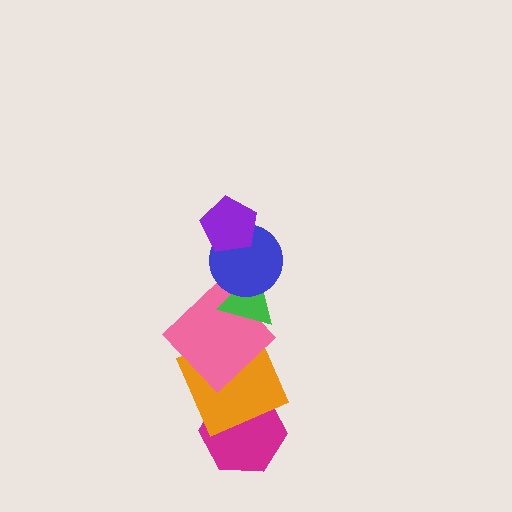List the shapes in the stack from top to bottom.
From top to bottom: the purple pentagon, the blue circle, the green triangle, the pink diamond, the orange square, the magenta hexagon.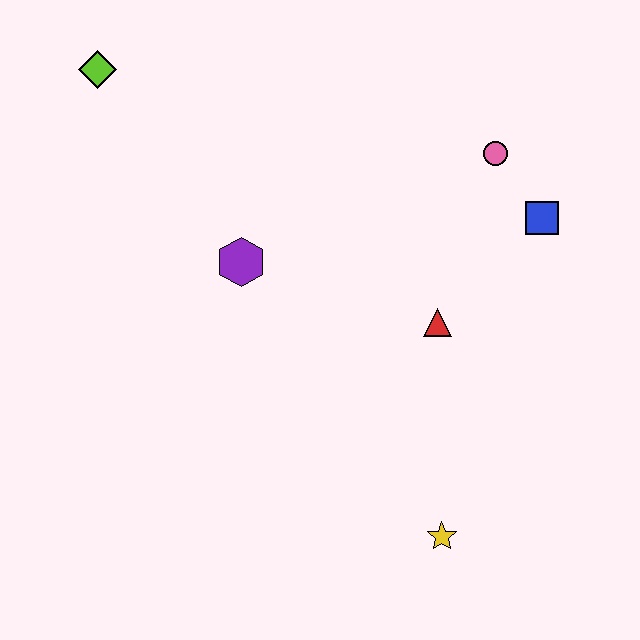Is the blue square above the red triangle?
Yes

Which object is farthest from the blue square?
The lime diamond is farthest from the blue square.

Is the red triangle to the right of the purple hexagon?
Yes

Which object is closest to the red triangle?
The blue square is closest to the red triangle.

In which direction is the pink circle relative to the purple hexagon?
The pink circle is to the right of the purple hexagon.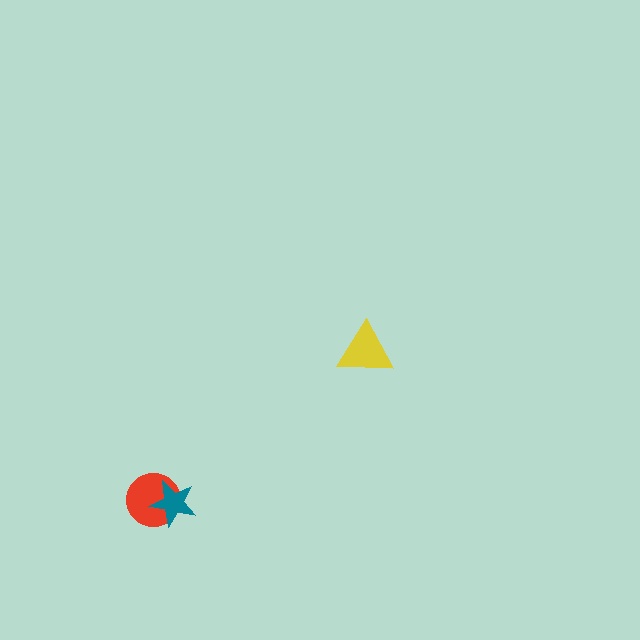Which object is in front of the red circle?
The teal star is in front of the red circle.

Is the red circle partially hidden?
Yes, it is partially covered by another shape.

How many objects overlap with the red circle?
1 object overlaps with the red circle.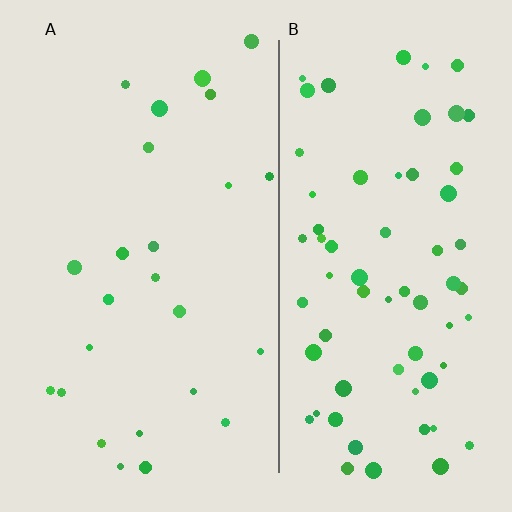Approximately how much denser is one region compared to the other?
Approximately 2.7× — region B over region A.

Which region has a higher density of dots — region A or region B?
B (the right).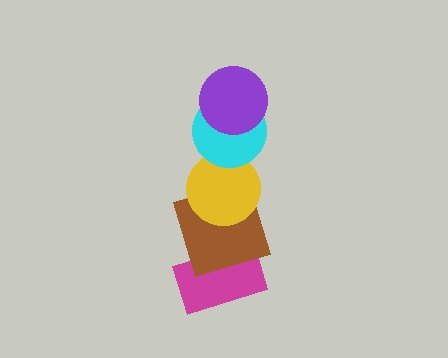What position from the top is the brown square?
The brown square is 4th from the top.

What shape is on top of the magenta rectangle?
The brown square is on top of the magenta rectangle.